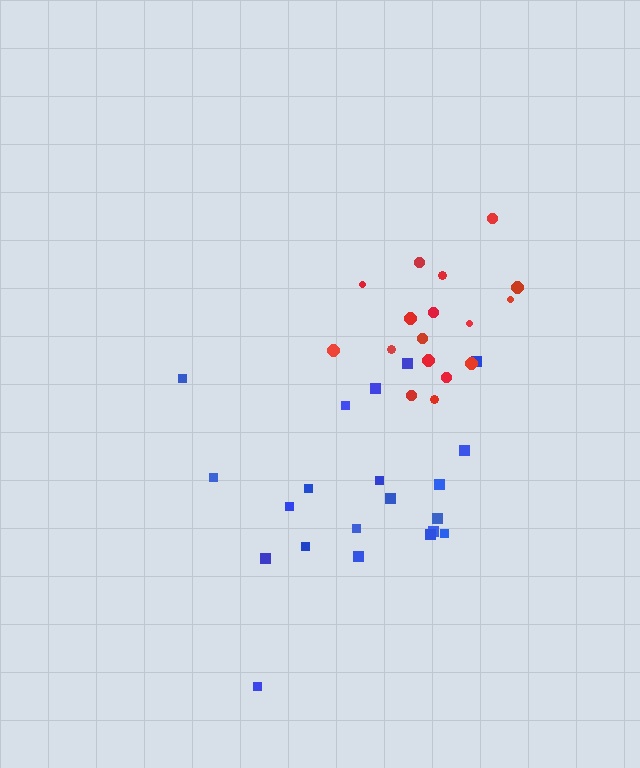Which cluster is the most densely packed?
Red.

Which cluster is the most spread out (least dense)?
Blue.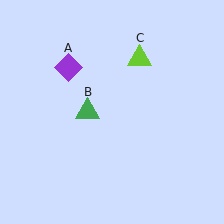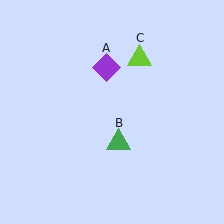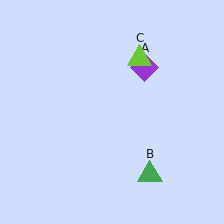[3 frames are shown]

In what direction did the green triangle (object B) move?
The green triangle (object B) moved down and to the right.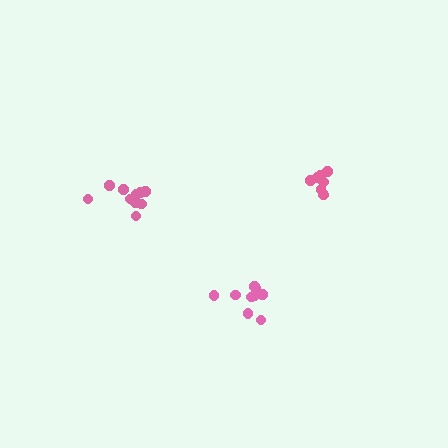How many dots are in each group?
Group 1: 10 dots, Group 2: 9 dots, Group 3: 8 dots (27 total).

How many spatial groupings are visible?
There are 3 spatial groupings.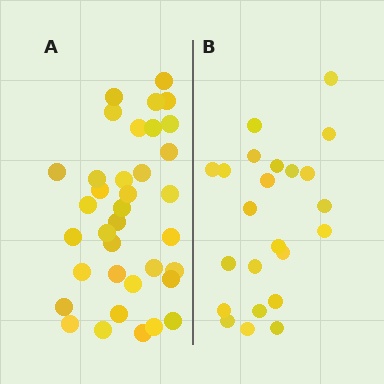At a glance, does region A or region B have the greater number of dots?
Region A (the left region) has more dots.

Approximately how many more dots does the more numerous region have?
Region A has approximately 15 more dots than region B.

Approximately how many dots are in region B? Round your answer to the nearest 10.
About 20 dots. (The exact count is 23, which rounds to 20.)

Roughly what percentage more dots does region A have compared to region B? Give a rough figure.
About 55% more.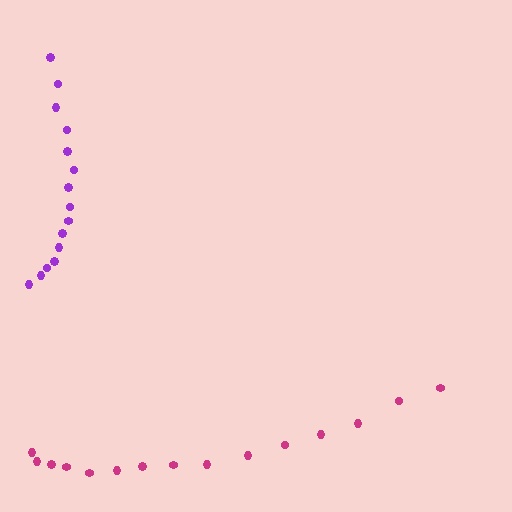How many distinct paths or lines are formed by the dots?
There are 2 distinct paths.